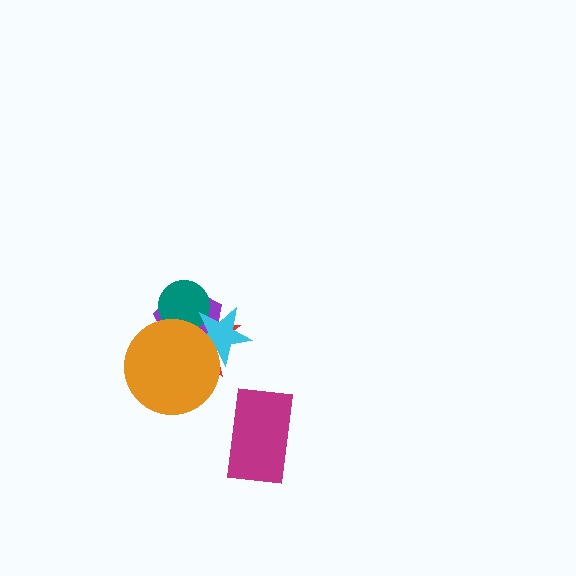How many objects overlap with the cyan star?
4 objects overlap with the cyan star.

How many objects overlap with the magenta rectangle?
0 objects overlap with the magenta rectangle.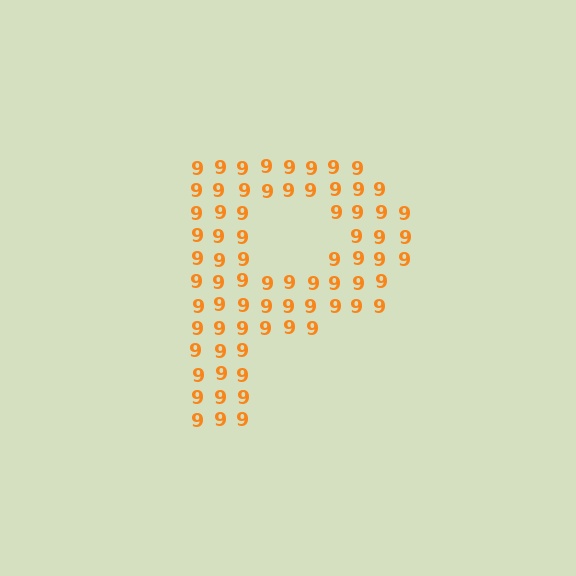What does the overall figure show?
The overall figure shows the letter P.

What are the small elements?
The small elements are digit 9's.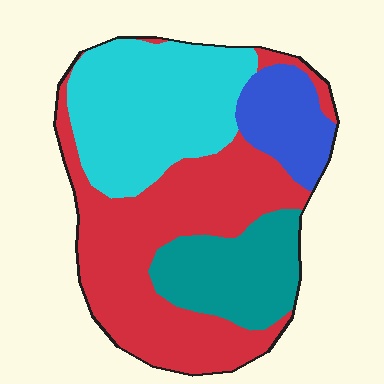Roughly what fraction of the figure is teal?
Teal takes up about one sixth (1/6) of the figure.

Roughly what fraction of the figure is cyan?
Cyan takes up between a quarter and a half of the figure.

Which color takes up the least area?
Blue, at roughly 10%.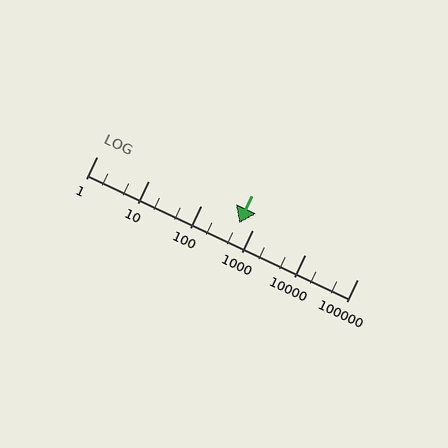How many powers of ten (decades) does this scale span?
The scale spans 5 decades, from 1 to 100000.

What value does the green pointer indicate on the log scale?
The pointer indicates approximately 540.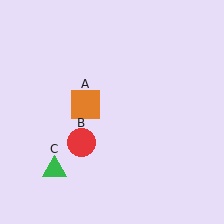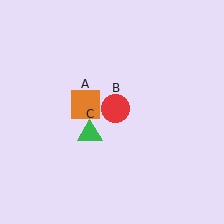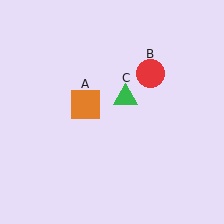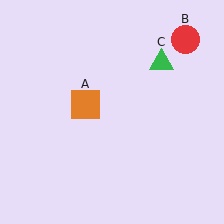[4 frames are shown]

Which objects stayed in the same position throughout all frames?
Orange square (object A) remained stationary.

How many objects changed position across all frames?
2 objects changed position: red circle (object B), green triangle (object C).